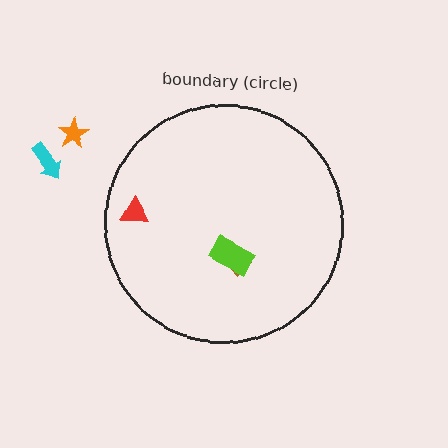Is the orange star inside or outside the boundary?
Outside.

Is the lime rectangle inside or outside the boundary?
Inside.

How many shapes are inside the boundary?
3 inside, 2 outside.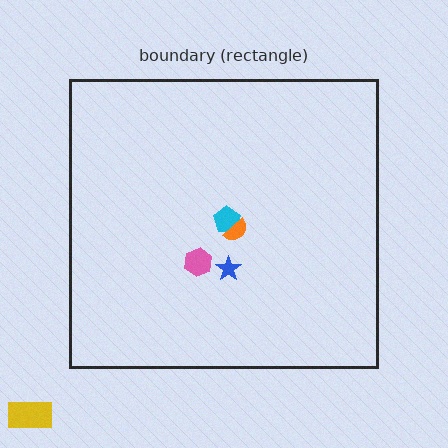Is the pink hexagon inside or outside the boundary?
Inside.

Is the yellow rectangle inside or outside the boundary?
Outside.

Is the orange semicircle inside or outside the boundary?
Inside.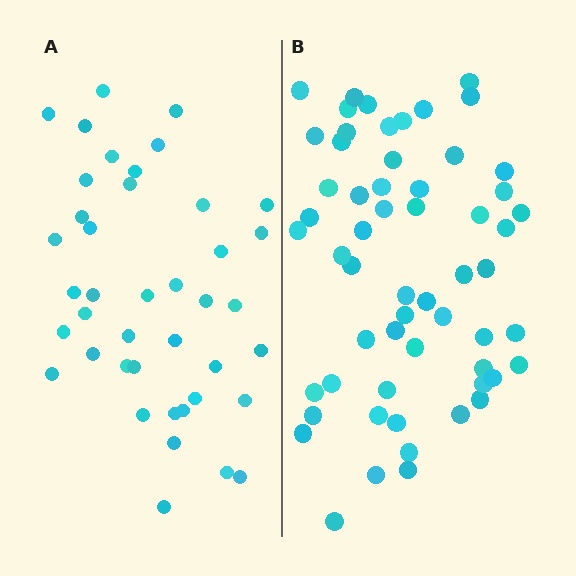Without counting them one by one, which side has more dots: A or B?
Region B (the right region) has more dots.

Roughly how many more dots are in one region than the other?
Region B has approximately 15 more dots than region A.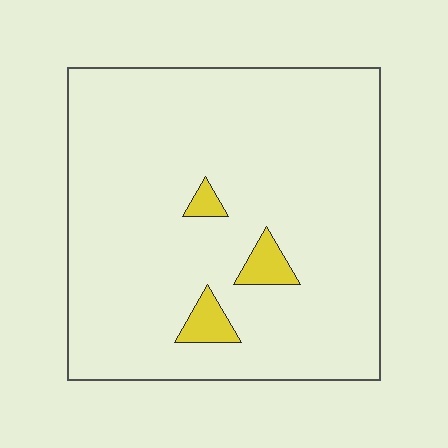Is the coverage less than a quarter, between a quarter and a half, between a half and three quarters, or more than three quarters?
Less than a quarter.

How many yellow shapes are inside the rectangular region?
3.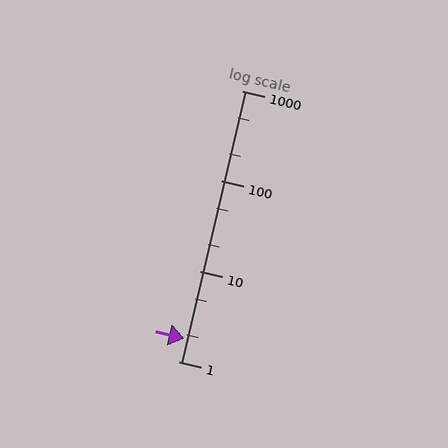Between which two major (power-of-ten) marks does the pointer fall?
The pointer is between 1 and 10.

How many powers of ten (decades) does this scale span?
The scale spans 3 decades, from 1 to 1000.